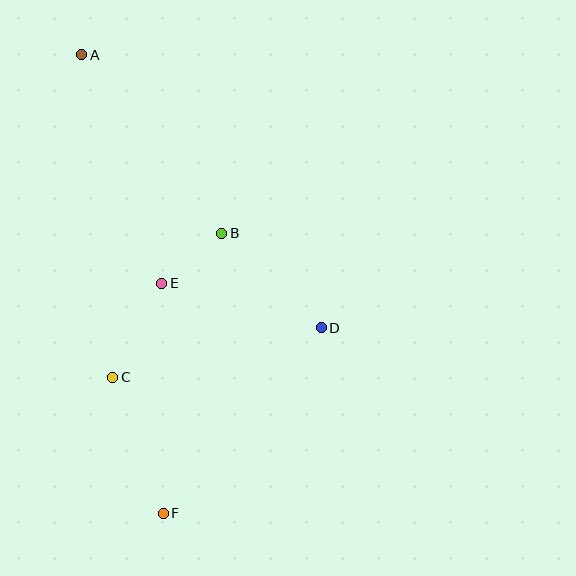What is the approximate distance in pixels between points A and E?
The distance between A and E is approximately 242 pixels.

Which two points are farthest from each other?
Points A and F are farthest from each other.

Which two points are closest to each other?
Points B and E are closest to each other.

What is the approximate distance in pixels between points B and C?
The distance between B and C is approximately 181 pixels.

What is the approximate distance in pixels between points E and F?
The distance between E and F is approximately 230 pixels.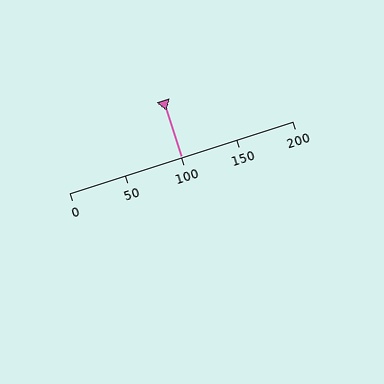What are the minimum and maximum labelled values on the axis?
The axis runs from 0 to 200.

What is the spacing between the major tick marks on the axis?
The major ticks are spaced 50 apart.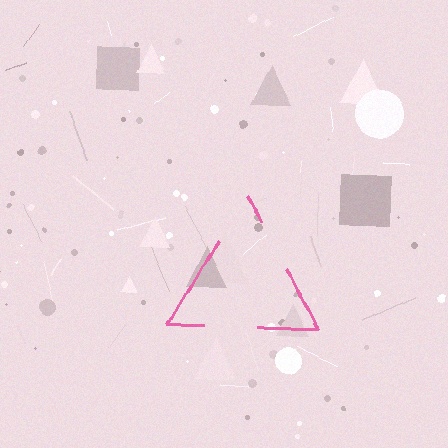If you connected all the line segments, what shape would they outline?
They would outline a triangle.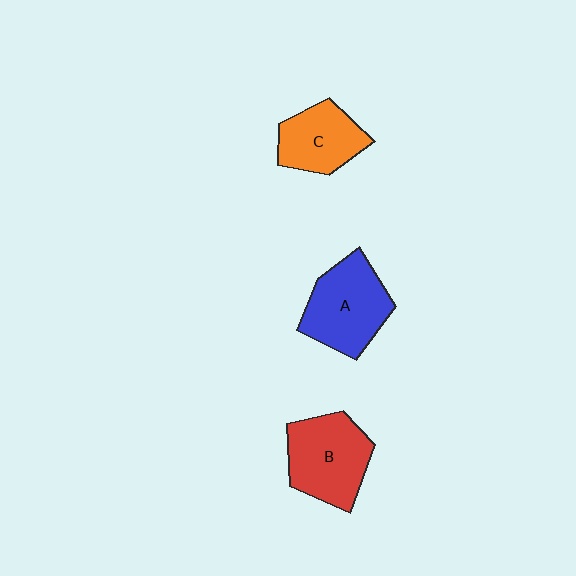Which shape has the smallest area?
Shape C (orange).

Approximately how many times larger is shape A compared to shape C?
Approximately 1.3 times.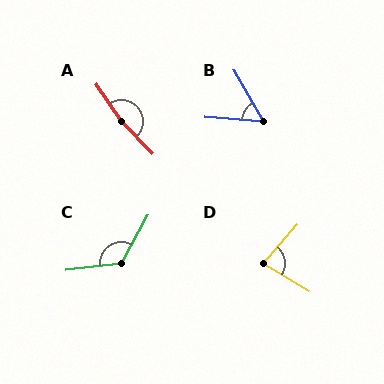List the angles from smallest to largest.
B (55°), D (80°), C (125°), A (170°).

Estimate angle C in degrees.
Approximately 125 degrees.